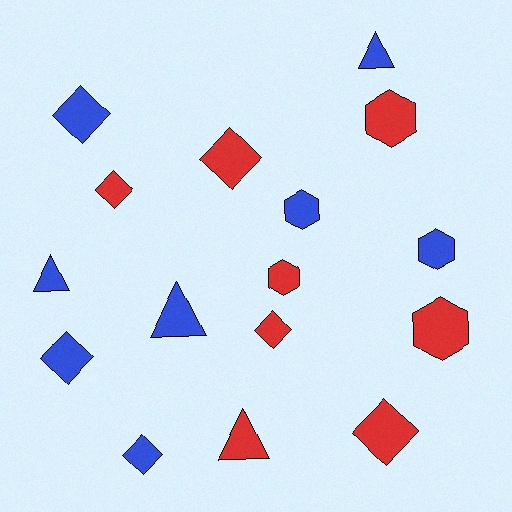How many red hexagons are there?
There are 3 red hexagons.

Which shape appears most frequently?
Diamond, with 7 objects.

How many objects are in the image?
There are 16 objects.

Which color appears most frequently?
Red, with 8 objects.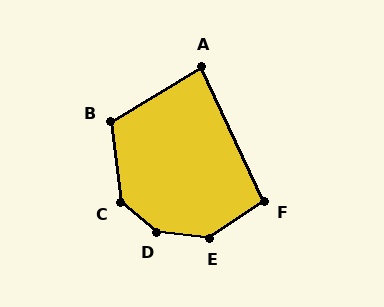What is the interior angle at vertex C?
Approximately 136 degrees (obtuse).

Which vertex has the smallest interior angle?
A, at approximately 84 degrees.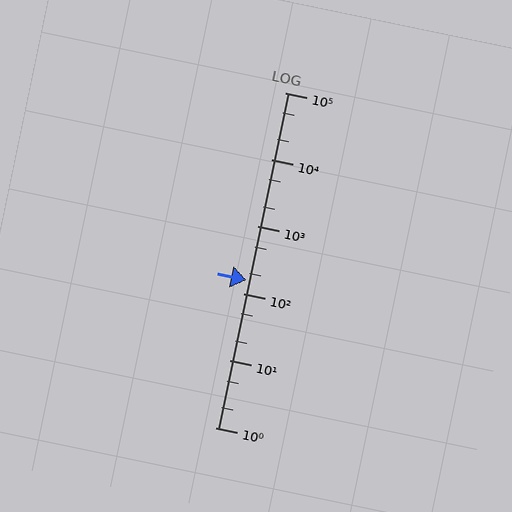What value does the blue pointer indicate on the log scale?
The pointer indicates approximately 160.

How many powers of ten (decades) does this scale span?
The scale spans 5 decades, from 1 to 100000.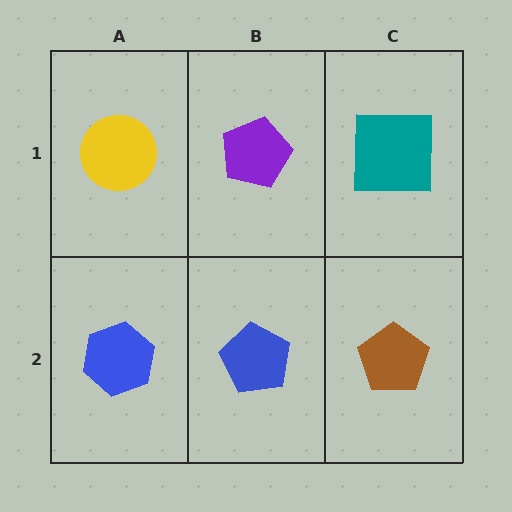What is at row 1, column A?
A yellow circle.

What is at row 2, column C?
A brown pentagon.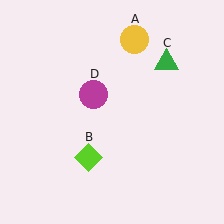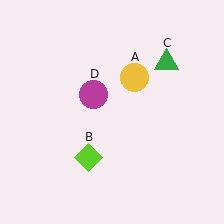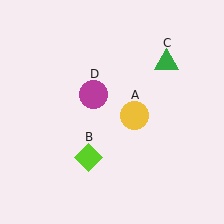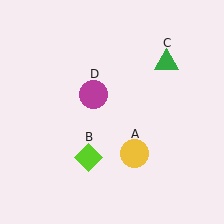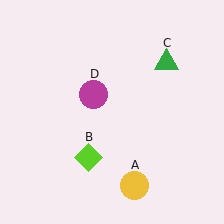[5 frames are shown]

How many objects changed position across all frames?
1 object changed position: yellow circle (object A).